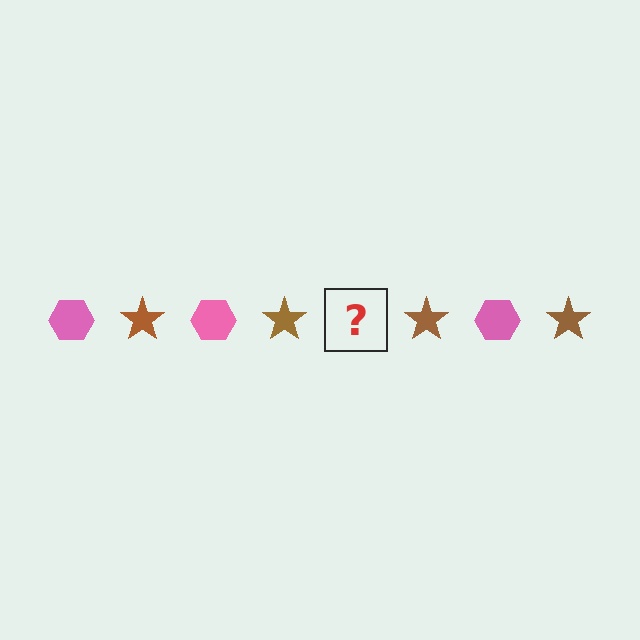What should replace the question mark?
The question mark should be replaced with a pink hexagon.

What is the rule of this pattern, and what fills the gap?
The rule is that the pattern alternates between pink hexagon and brown star. The gap should be filled with a pink hexagon.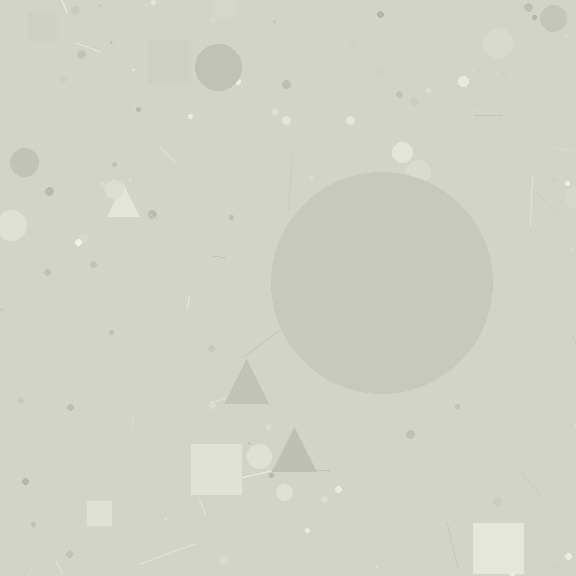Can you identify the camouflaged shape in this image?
The camouflaged shape is a circle.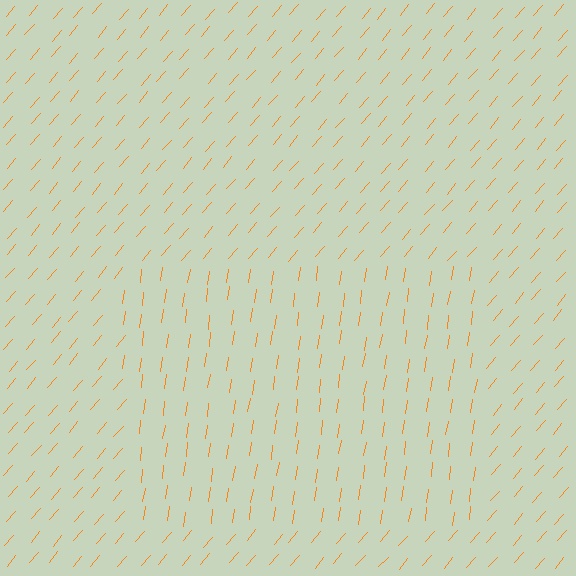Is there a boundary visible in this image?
Yes, there is a texture boundary formed by a change in line orientation.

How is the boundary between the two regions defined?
The boundary is defined purely by a change in line orientation (approximately 32 degrees difference). All lines are the same color and thickness.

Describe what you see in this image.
The image is filled with small orange line segments. A rectangle region in the image has lines oriented differently from the surrounding lines, creating a visible texture boundary.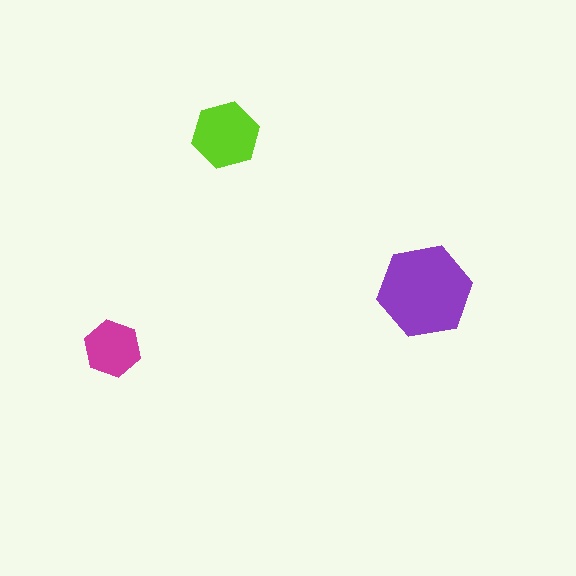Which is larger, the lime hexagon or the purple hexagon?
The purple one.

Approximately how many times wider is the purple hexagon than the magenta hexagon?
About 1.5 times wider.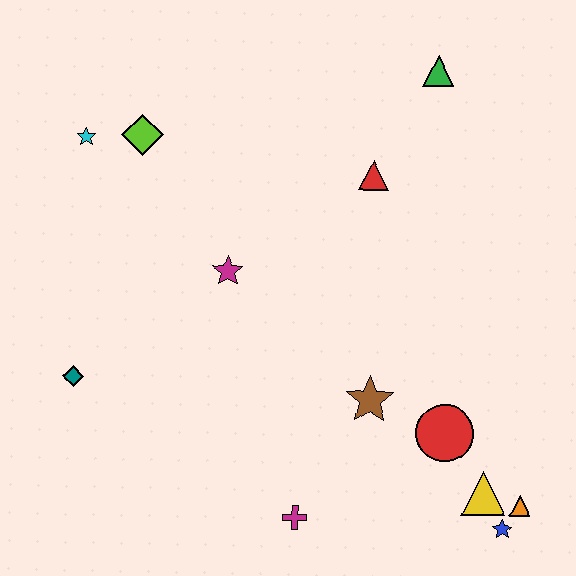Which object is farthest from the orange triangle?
The cyan star is farthest from the orange triangle.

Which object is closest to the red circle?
The yellow triangle is closest to the red circle.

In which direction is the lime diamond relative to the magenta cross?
The lime diamond is above the magenta cross.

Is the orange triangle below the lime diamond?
Yes